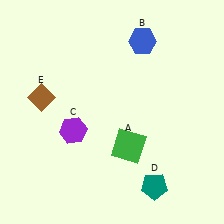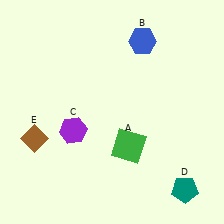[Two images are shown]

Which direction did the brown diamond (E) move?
The brown diamond (E) moved down.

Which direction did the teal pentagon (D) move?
The teal pentagon (D) moved right.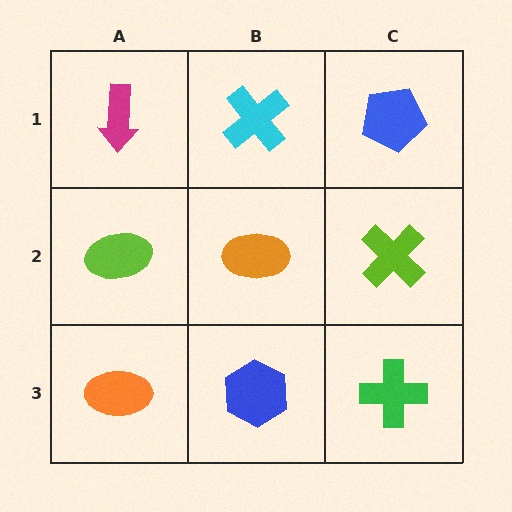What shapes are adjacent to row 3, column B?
An orange ellipse (row 2, column B), an orange ellipse (row 3, column A), a green cross (row 3, column C).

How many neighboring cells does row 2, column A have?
3.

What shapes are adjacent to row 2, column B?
A cyan cross (row 1, column B), a blue hexagon (row 3, column B), a lime ellipse (row 2, column A), a lime cross (row 2, column C).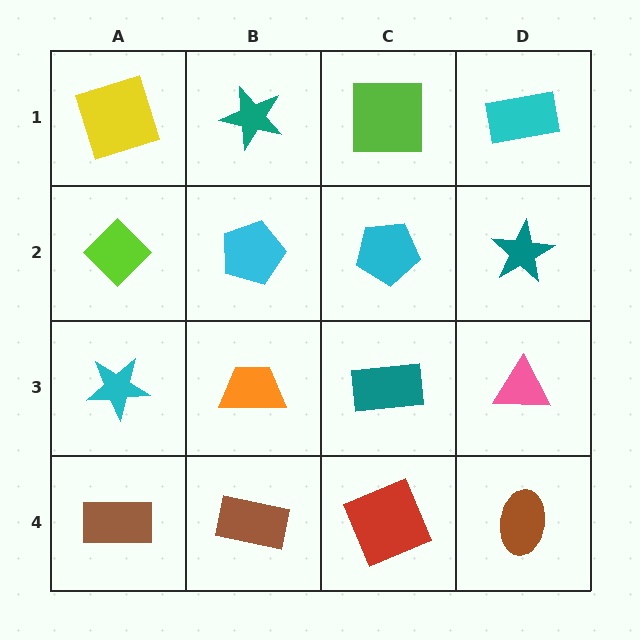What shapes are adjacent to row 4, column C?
A teal rectangle (row 3, column C), a brown rectangle (row 4, column B), a brown ellipse (row 4, column D).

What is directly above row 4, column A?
A cyan star.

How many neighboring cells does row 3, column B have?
4.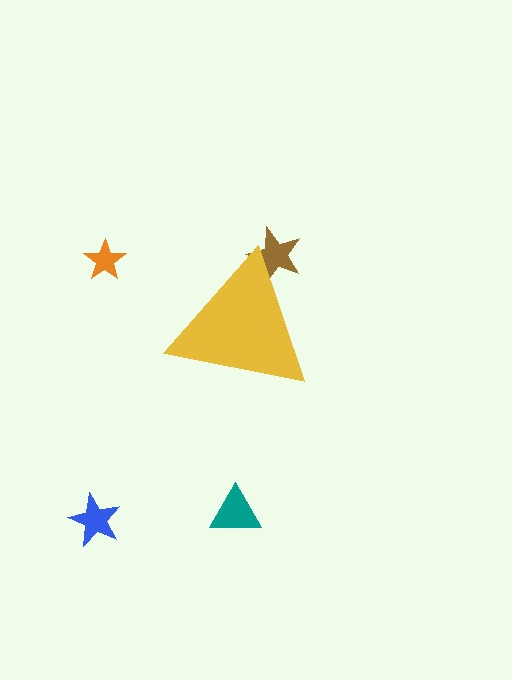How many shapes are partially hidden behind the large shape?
1 shape is partially hidden.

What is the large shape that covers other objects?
A yellow triangle.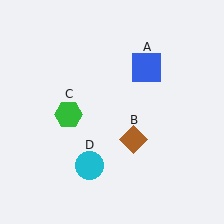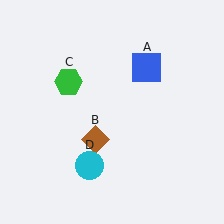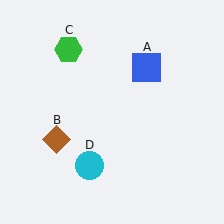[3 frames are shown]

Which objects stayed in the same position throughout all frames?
Blue square (object A) and cyan circle (object D) remained stationary.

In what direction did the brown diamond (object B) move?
The brown diamond (object B) moved left.